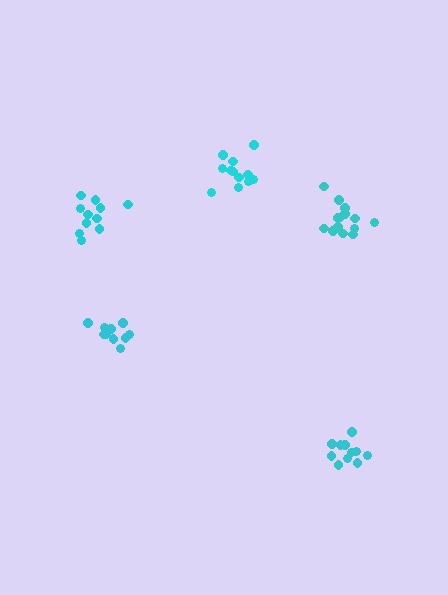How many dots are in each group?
Group 1: 10 dots, Group 2: 15 dots, Group 3: 11 dots, Group 4: 11 dots, Group 5: 12 dots (59 total).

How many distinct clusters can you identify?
There are 5 distinct clusters.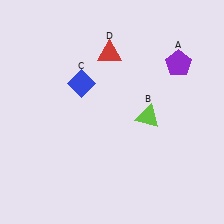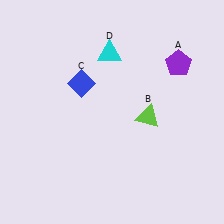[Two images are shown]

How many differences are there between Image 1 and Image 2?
There is 1 difference between the two images.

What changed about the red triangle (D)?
In Image 1, D is red. In Image 2, it changed to cyan.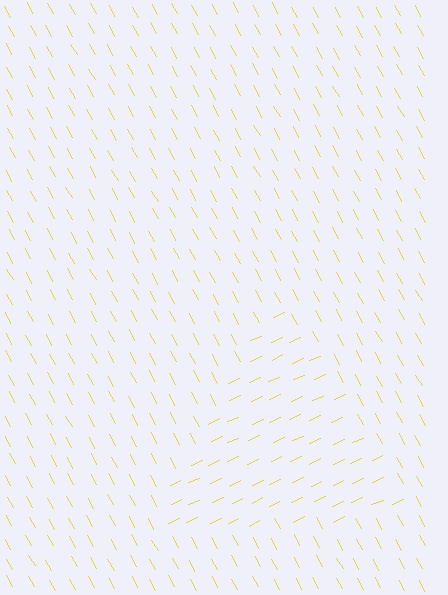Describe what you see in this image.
The image is filled with small yellow line segments. A triangle region in the image has lines oriented differently from the surrounding lines, creating a visible texture boundary.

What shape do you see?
I see a triangle.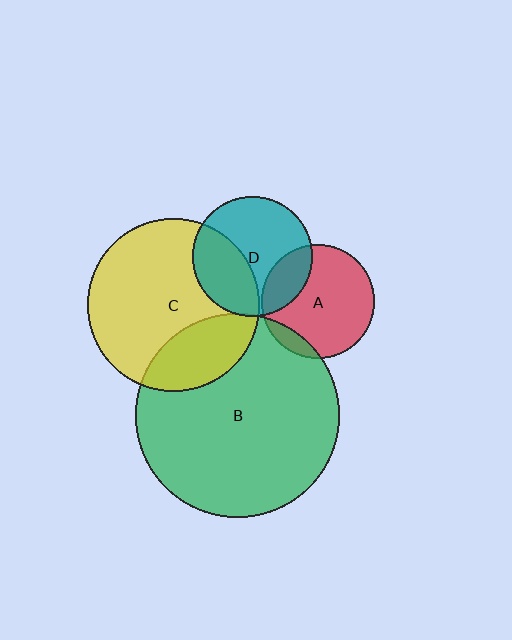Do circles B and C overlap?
Yes.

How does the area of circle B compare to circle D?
Approximately 2.9 times.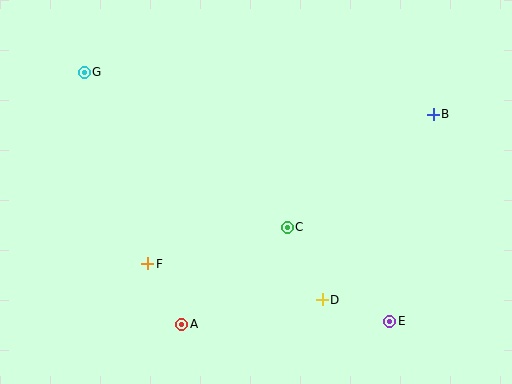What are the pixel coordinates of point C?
Point C is at (287, 227).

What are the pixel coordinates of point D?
Point D is at (322, 300).